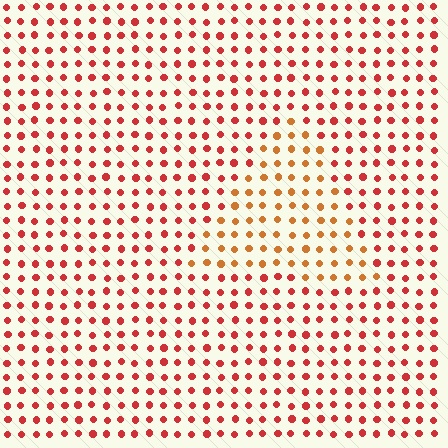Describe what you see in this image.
The image is filled with small red elements in a uniform arrangement. A triangle-shaped region is visible where the elements are tinted to a slightly different hue, forming a subtle color boundary.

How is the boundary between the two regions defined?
The boundary is defined purely by a slight shift in hue (about 30 degrees). Spacing, size, and orientation are identical on both sides.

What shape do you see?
I see a triangle.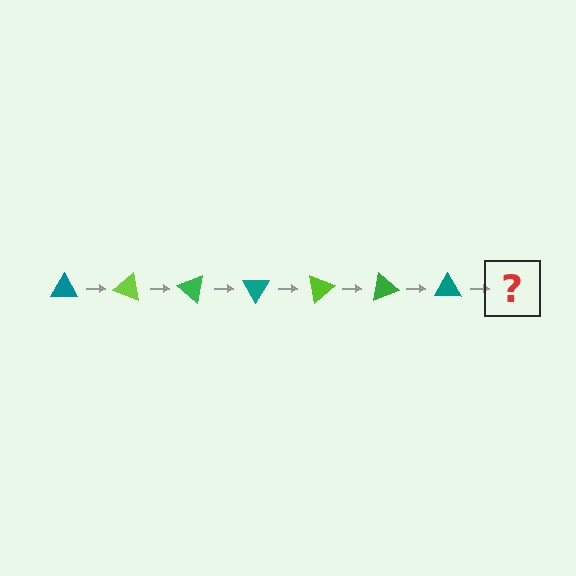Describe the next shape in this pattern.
It should be a lime triangle, rotated 140 degrees from the start.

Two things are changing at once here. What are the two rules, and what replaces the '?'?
The two rules are that it rotates 20 degrees each step and the color cycles through teal, lime, and green. The '?' should be a lime triangle, rotated 140 degrees from the start.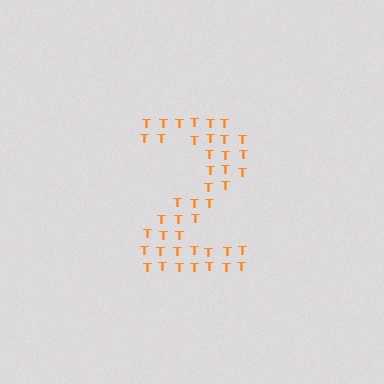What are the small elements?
The small elements are letter T's.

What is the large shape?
The large shape is the digit 2.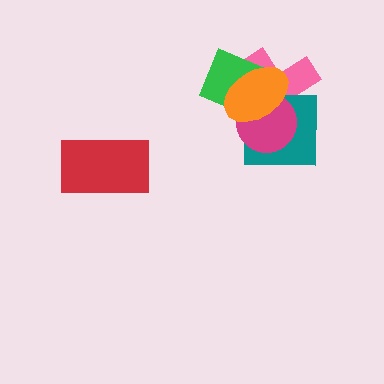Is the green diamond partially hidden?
Yes, it is partially covered by another shape.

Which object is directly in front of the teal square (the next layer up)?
The magenta circle is directly in front of the teal square.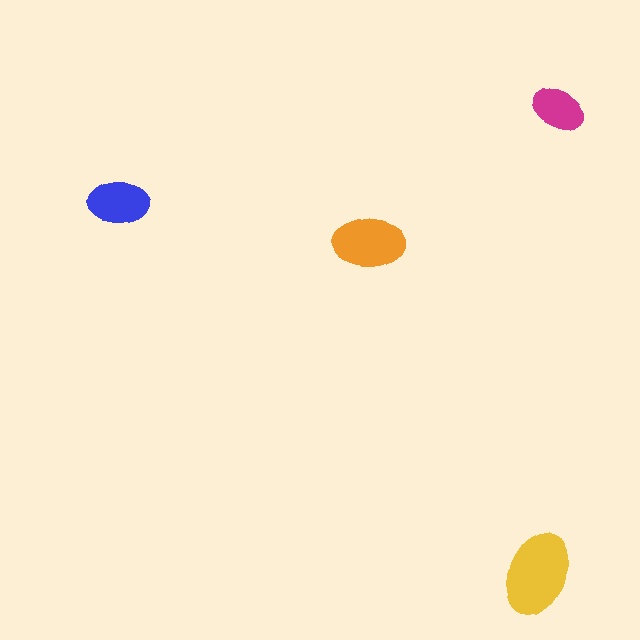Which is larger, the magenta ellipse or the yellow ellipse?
The yellow one.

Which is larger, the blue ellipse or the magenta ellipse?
The blue one.